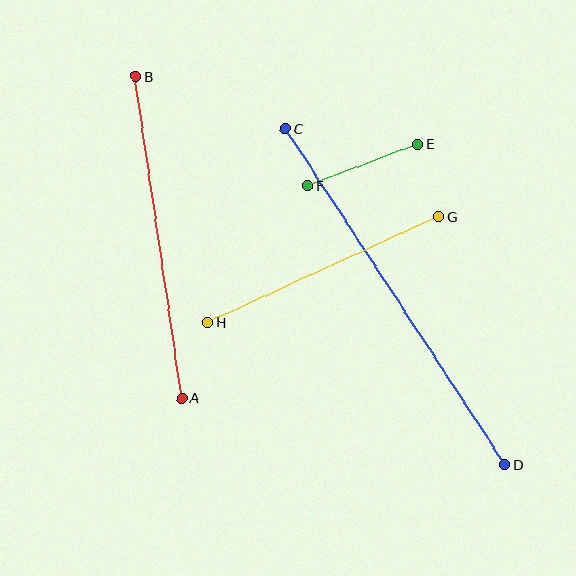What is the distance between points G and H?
The distance is approximately 253 pixels.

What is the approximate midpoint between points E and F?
The midpoint is at approximately (363, 165) pixels.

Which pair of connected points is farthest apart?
Points C and D are farthest apart.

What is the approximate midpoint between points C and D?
The midpoint is at approximately (395, 296) pixels.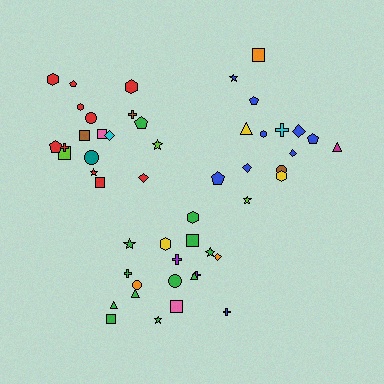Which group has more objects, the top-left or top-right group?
The top-left group.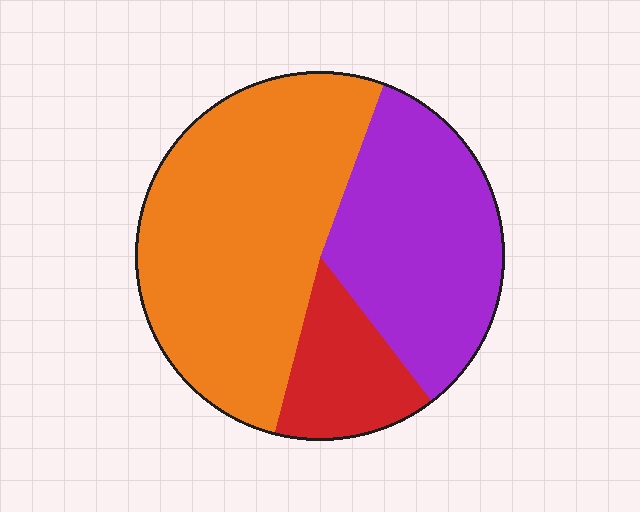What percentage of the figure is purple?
Purple covers roughly 35% of the figure.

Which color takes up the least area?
Red, at roughly 15%.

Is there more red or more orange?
Orange.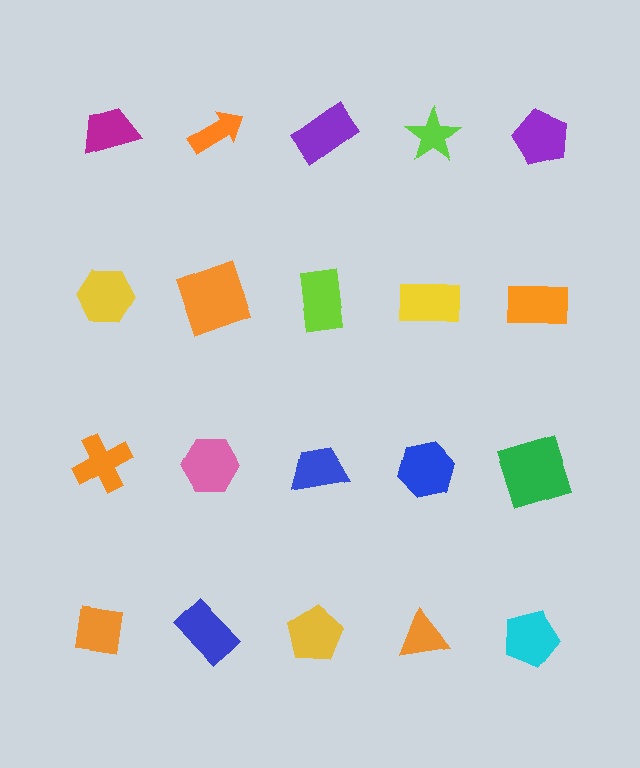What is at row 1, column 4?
A lime star.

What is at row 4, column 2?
A blue rectangle.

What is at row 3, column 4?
A blue hexagon.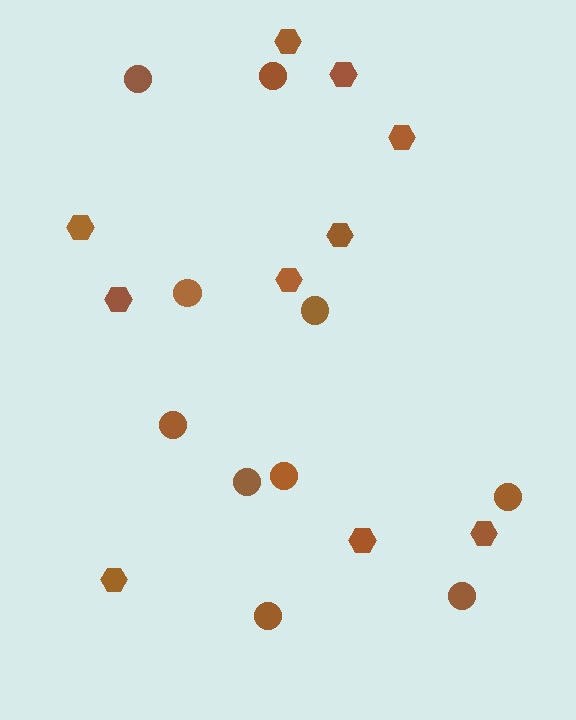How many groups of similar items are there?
There are 2 groups: one group of hexagons (10) and one group of circles (10).